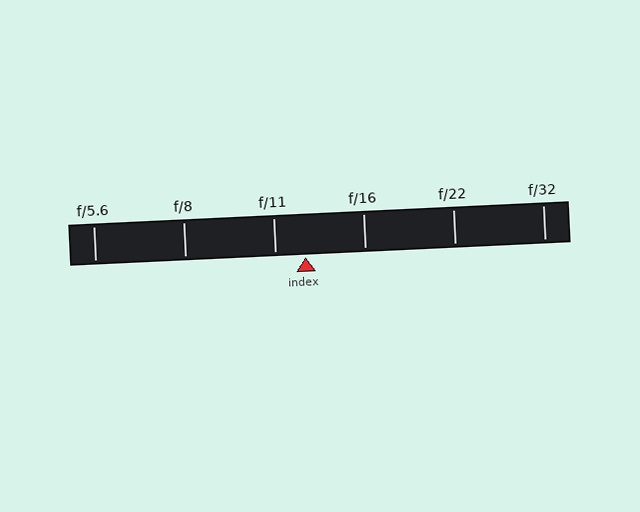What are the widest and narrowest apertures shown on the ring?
The widest aperture shown is f/5.6 and the narrowest is f/32.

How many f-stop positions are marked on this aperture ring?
There are 6 f-stop positions marked.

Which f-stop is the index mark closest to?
The index mark is closest to f/11.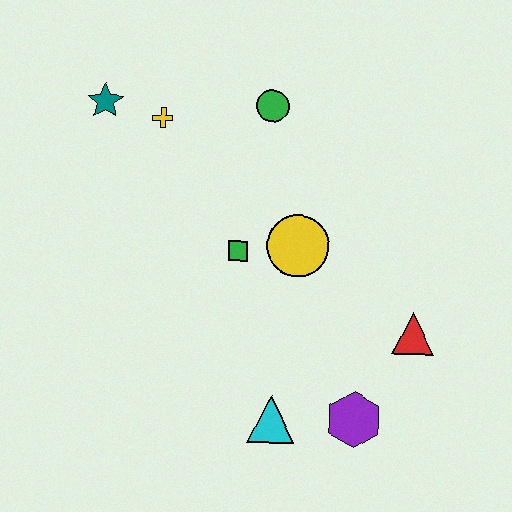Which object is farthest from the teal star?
The purple hexagon is farthest from the teal star.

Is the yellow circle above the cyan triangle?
Yes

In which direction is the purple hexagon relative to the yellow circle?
The purple hexagon is below the yellow circle.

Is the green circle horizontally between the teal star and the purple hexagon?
Yes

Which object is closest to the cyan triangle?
The purple hexagon is closest to the cyan triangle.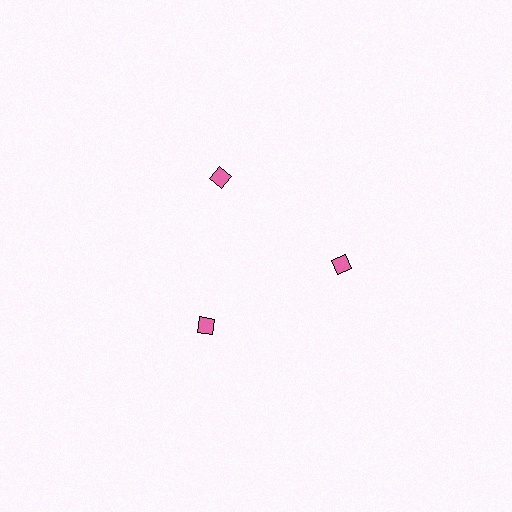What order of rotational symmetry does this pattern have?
This pattern has 3-fold rotational symmetry.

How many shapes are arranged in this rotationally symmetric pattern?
There are 3 shapes, arranged in 3 groups of 1.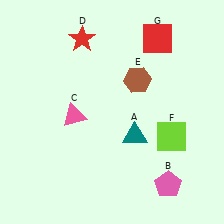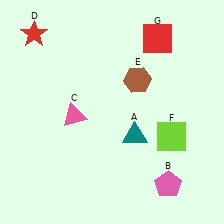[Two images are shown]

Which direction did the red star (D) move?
The red star (D) moved left.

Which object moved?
The red star (D) moved left.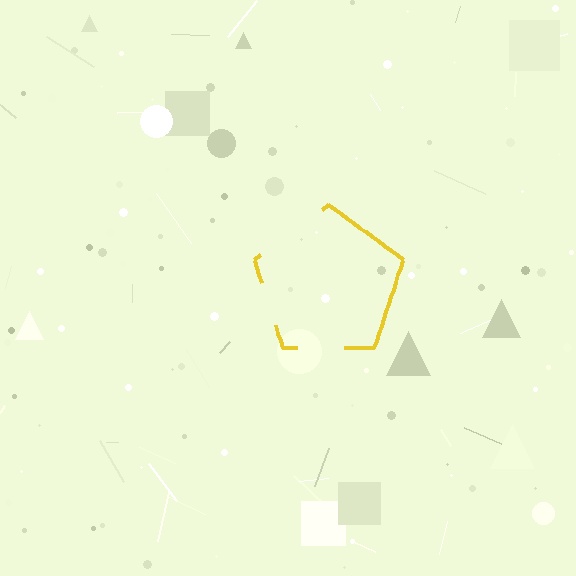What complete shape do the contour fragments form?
The contour fragments form a pentagon.